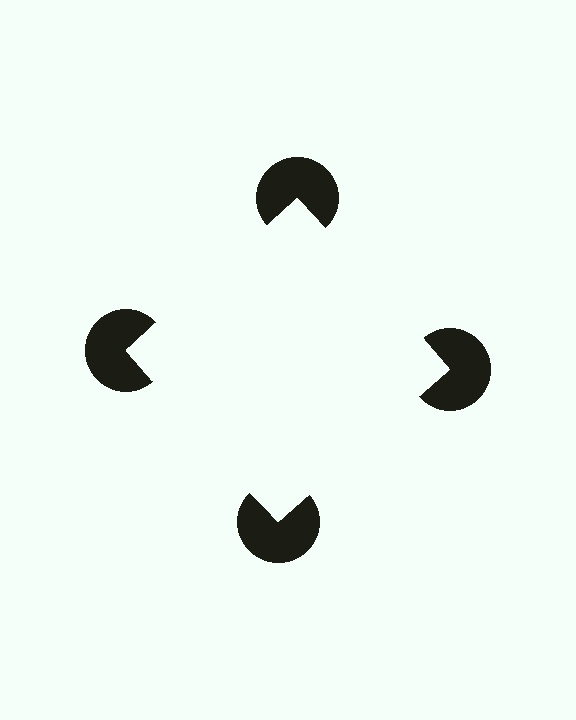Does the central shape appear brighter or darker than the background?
It typically appears slightly brighter than the background, even though no actual brightness change is drawn.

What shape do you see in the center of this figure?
An illusory square — its edges are inferred from the aligned wedge cuts in the pac-man discs, not physically drawn.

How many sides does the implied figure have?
4 sides.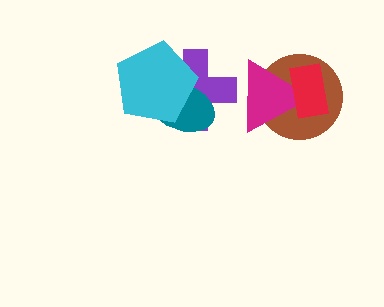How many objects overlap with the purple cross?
3 objects overlap with the purple cross.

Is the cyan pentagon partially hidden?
No, no other shape covers it.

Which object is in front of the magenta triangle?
The red rectangle is in front of the magenta triangle.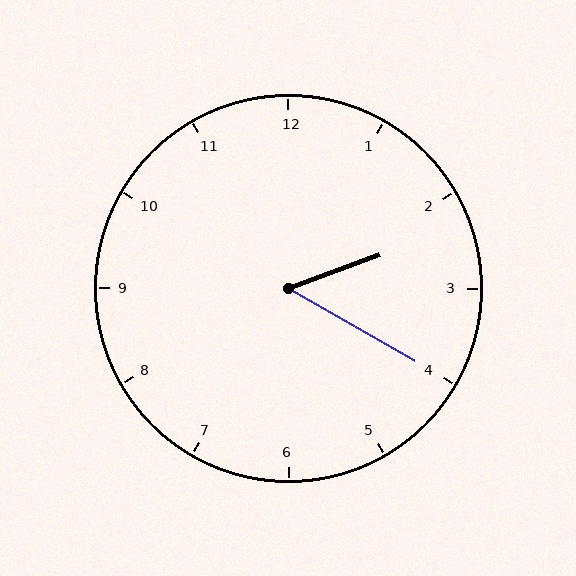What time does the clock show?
2:20.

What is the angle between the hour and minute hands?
Approximately 50 degrees.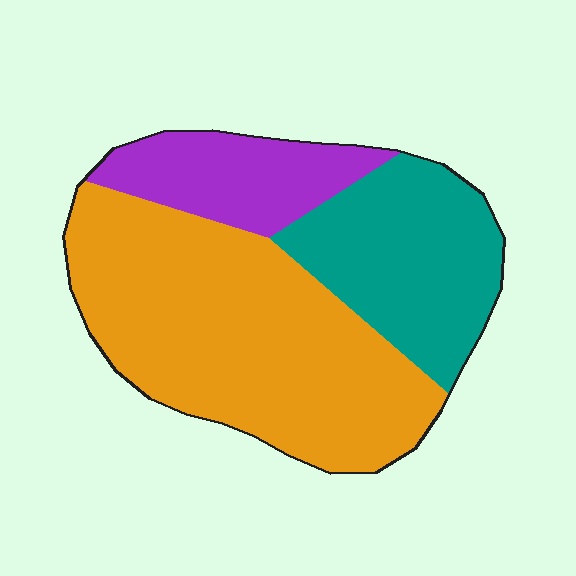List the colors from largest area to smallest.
From largest to smallest: orange, teal, purple.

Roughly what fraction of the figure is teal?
Teal takes up between a quarter and a half of the figure.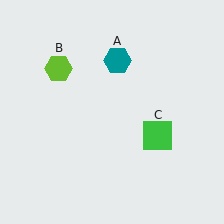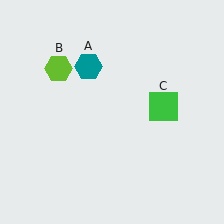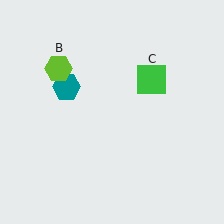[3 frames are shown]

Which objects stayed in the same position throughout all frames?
Lime hexagon (object B) remained stationary.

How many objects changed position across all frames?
2 objects changed position: teal hexagon (object A), green square (object C).